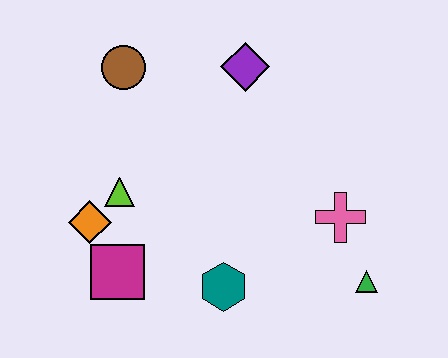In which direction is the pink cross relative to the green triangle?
The pink cross is above the green triangle.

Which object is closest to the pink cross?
The green triangle is closest to the pink cross.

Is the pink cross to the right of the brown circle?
Yes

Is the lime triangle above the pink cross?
Yes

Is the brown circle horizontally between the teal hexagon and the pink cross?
No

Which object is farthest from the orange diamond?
The green triangle is farthest from the orange diamond.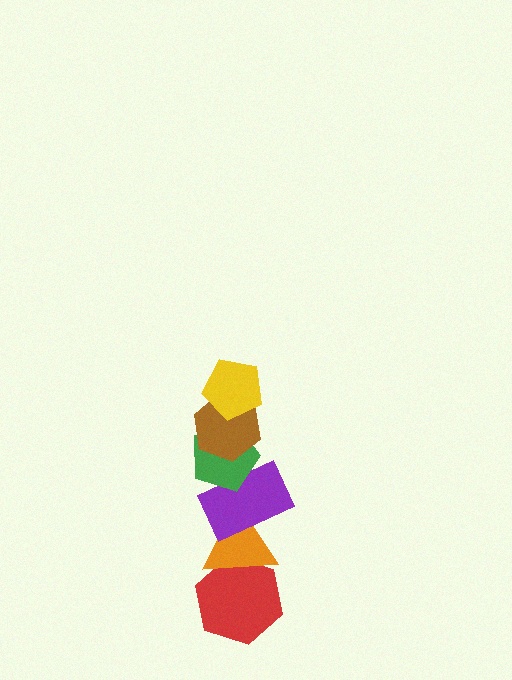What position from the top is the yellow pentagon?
The yellow pentagon is 1st from the top.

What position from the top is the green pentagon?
The green pentagon is 3rd from the top.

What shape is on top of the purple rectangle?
The green pentagon is on top of the purple rectangle.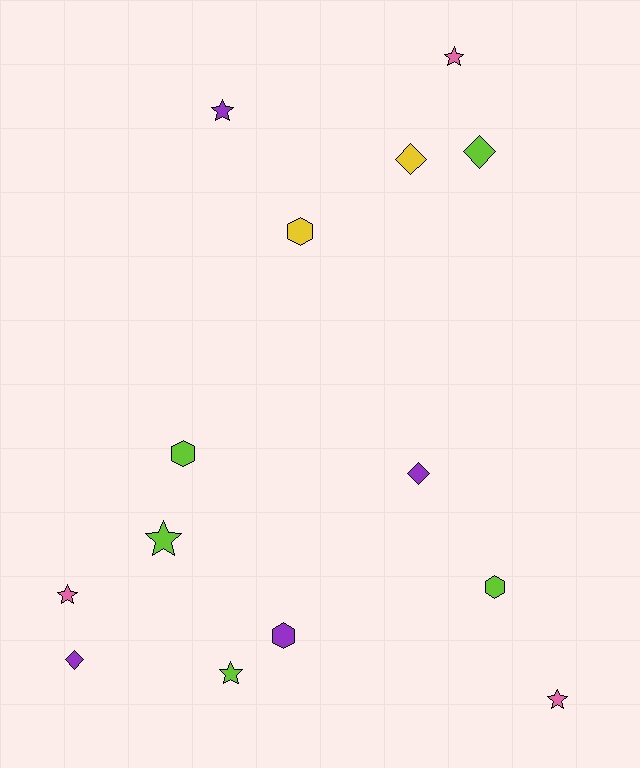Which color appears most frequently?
Lime, with 5 objects.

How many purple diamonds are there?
There are 2 purple diamonds.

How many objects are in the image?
There are 14 objects.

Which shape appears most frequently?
Star, with 6 objects.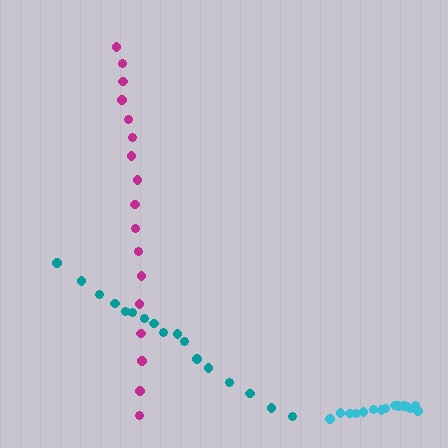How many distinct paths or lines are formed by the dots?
There are 3 distinct paths.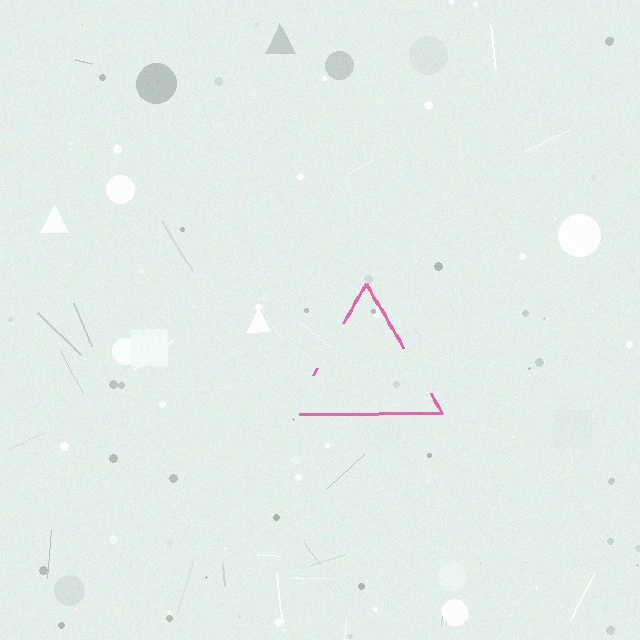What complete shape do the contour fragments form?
The contour fragments form a triangle.